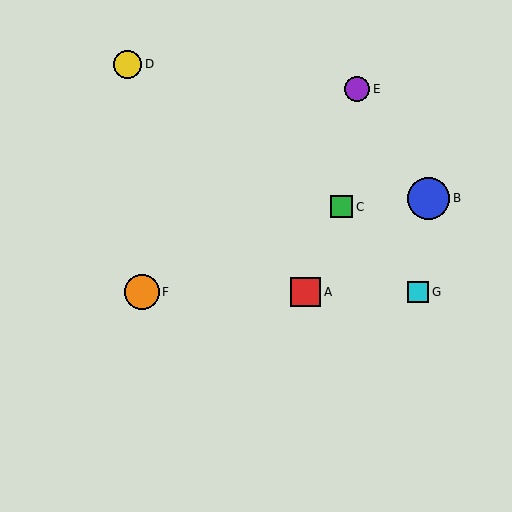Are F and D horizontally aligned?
No, F is at y≈292 and D is at y≈64.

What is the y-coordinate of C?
Object C is at y≈207.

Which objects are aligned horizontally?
Objects A, F, G are aligned horizontally.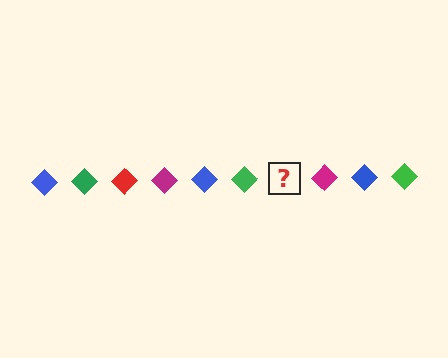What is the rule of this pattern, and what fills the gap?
The rule is that the pattern cycles through blue, green, red, magenta diamonds. The gap should be filled with a red diamond.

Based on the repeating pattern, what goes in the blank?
The blank should be a red diamond.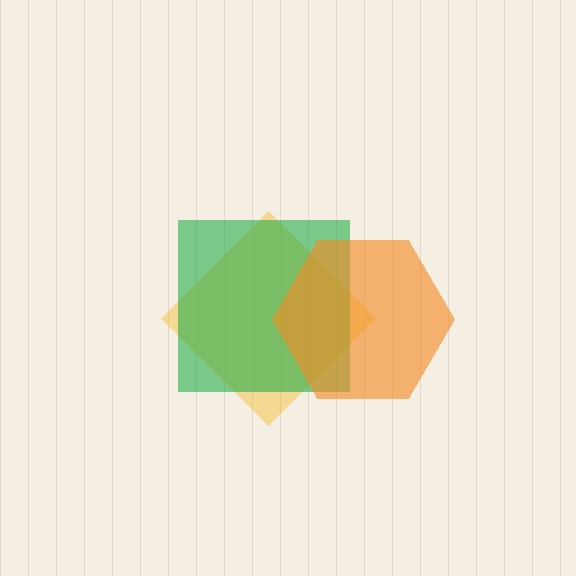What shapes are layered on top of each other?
The layered shapes are: a yellow diamond, a green square, an orange hexagon.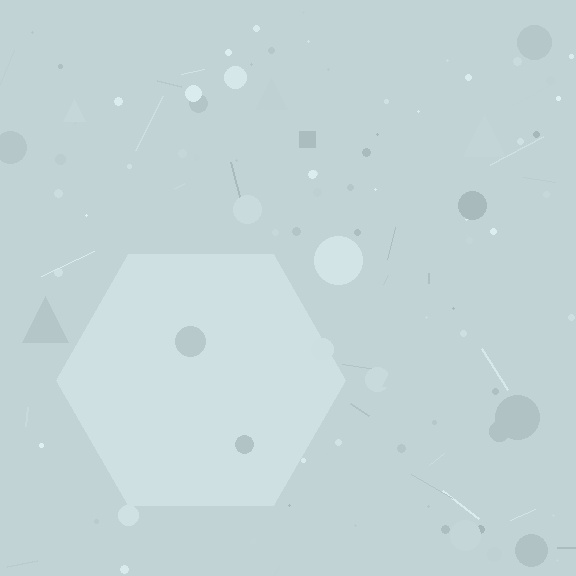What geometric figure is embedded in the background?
A hexagon is embedded in the background.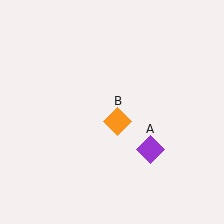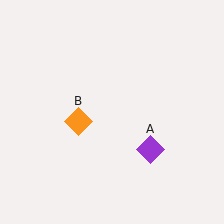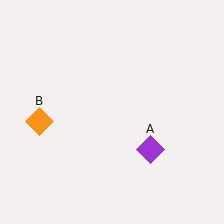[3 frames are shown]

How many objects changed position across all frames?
1 object changed position: orange diamond (object B).